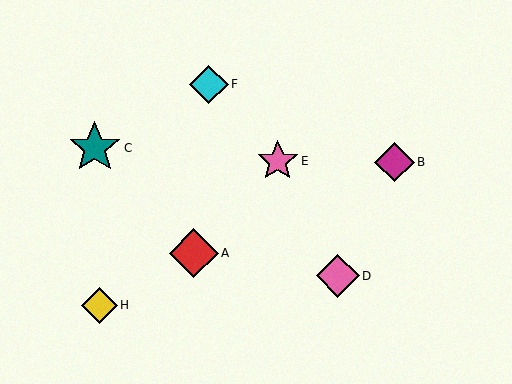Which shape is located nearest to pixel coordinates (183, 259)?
The red diamond (labeled A) at (194, 253) is nearest to that location.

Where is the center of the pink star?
The center of the pink star is at (278, 161).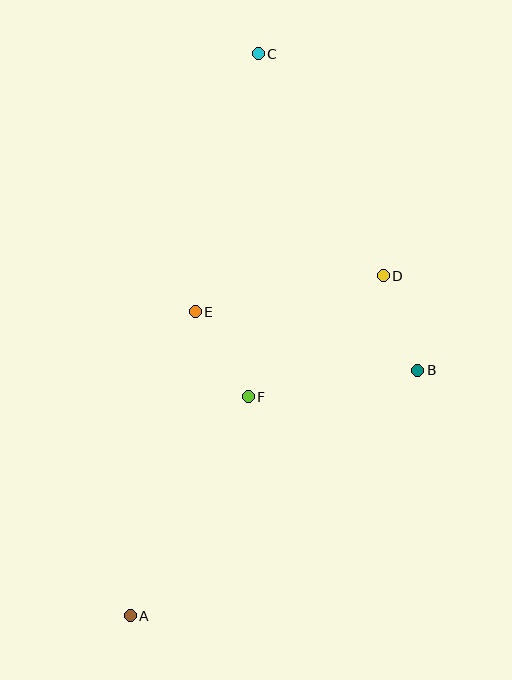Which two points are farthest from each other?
Points A and C are farthest from each other.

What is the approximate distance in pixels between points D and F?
The distance between D and F is approximately 181 pixels.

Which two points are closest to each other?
Points B and D are closest to each other.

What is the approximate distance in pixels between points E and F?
The distance between E and F is approximately 100 pixels.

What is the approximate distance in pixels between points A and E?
The distance between A and E is approximately 311 pixels.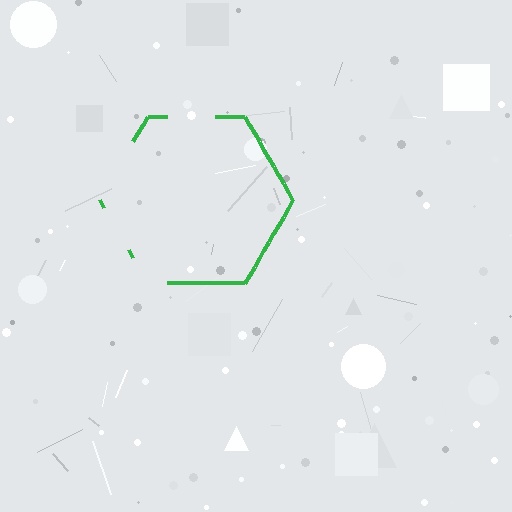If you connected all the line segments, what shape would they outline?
They would outline a hexagon.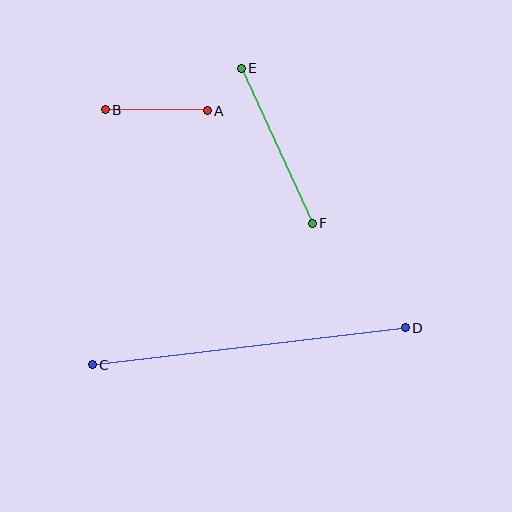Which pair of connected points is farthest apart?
Points C and D are farthest apart.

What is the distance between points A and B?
The distance is approximately 102 pixels.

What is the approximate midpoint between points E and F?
The midpoint is at approximately (277, 146) pixels.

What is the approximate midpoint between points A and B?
The midpoint is at approximately (156, 110) pixels.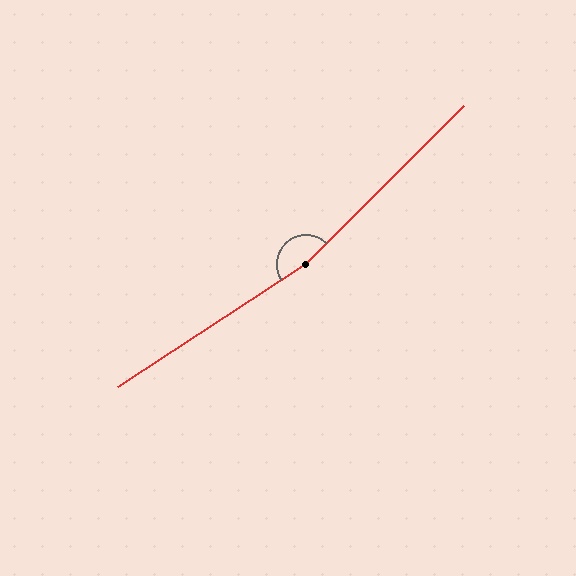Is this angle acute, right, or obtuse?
It is obtuse.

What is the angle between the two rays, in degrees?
Approximately 168 degrees.